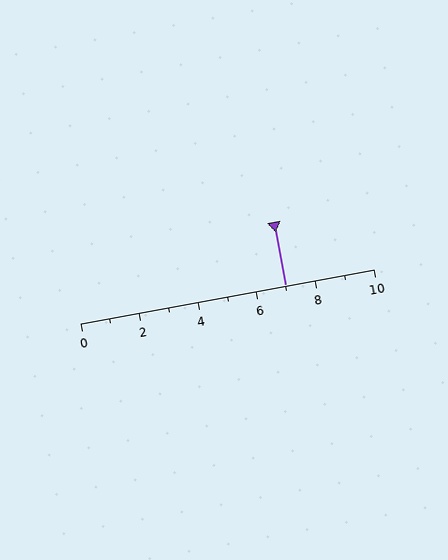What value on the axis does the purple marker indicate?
The marker indicates approximately 7.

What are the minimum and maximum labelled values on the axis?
The axis runs from 0 to 10.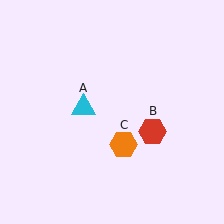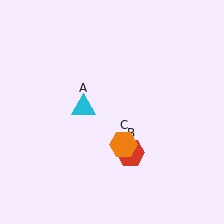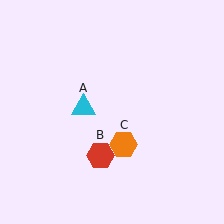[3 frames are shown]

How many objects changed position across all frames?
1 object changed position: red hexagon (object B).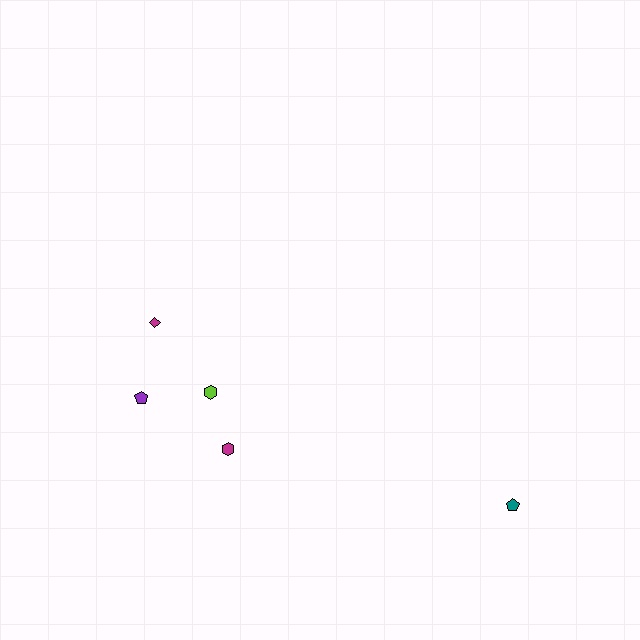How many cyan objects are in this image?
There are no cyan objects.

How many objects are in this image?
There are 5 objects.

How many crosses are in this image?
There are no crosses.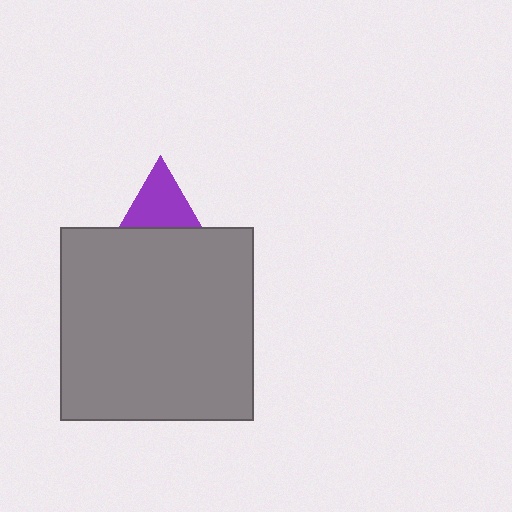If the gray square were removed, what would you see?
You would see the complete purple triangle.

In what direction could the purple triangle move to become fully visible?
The purple triangle could move up. That would shift it out from behind the gray square entirely.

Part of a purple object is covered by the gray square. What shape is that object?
It is a triangle.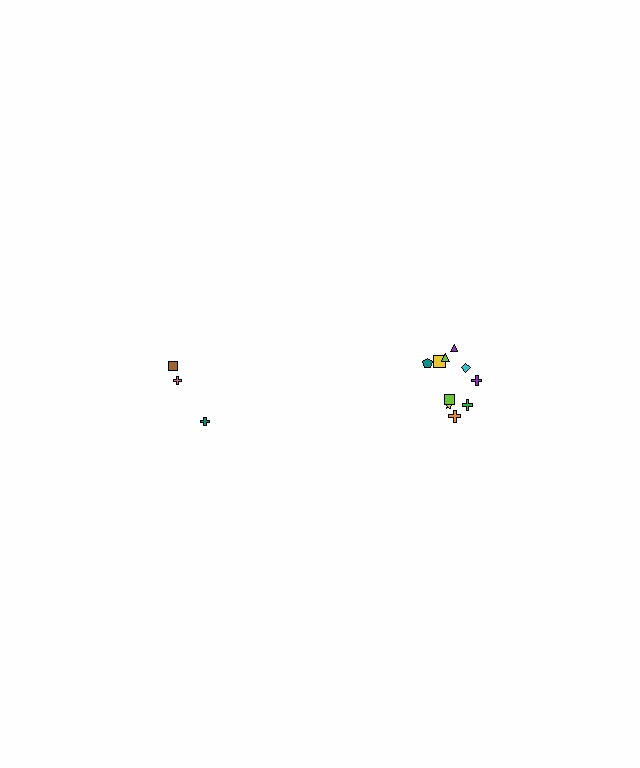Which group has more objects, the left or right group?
The right group.